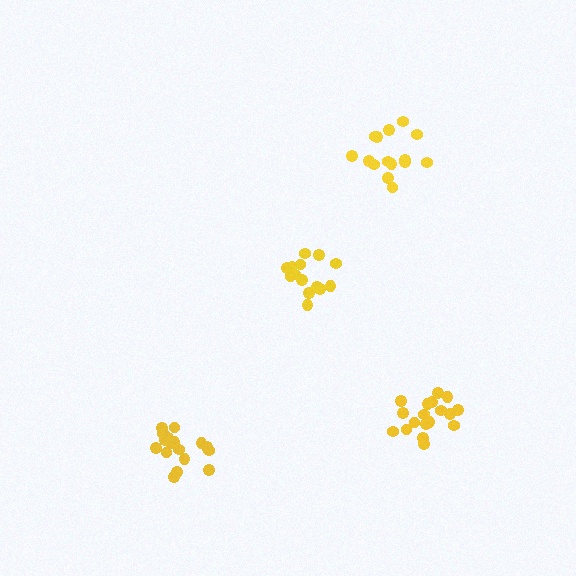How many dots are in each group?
Group 1: 15 dots, Group 2: 17 dots, Group 3: 18 dots, Group 4: 15 dots (65 total).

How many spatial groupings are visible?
There are 4 spatial groupings.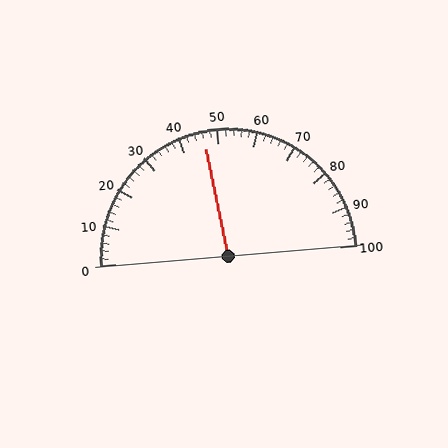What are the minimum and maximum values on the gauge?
The gauge ranges from 0 to 100.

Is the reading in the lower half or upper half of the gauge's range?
The reading is in the lower half of the range (0 to 100).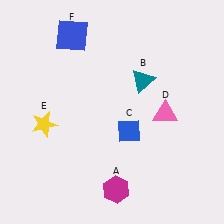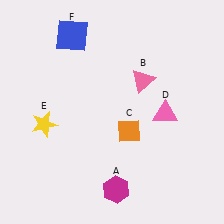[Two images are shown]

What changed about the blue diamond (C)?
In Image 1, C is blue. In Image 2, it changed to orange.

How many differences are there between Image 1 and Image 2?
There are 2 differences between the two images.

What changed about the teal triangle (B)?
In Image 1, B is teal. In Image 2, it changed to pink.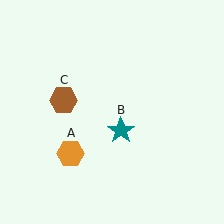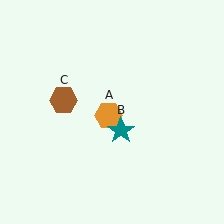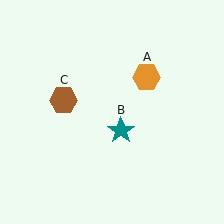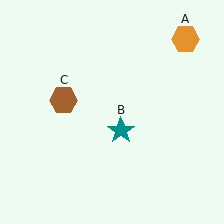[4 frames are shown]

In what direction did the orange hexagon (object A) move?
The orange hexagon (object A) moved up and to the right.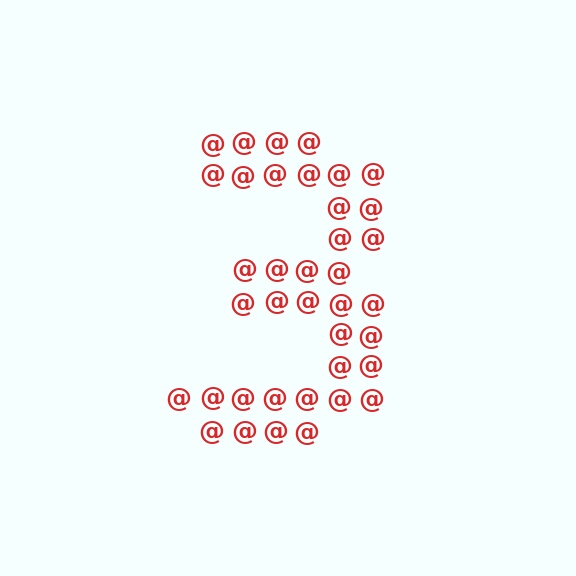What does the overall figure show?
The overall figure shows the digit 3.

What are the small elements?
The small elements are at signs.